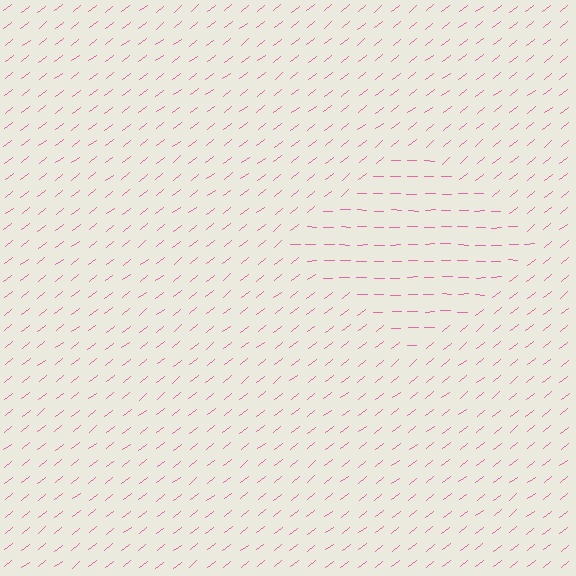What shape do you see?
I see a diamond.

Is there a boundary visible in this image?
Yes, there is a texture boundary formed by a change in line orientation.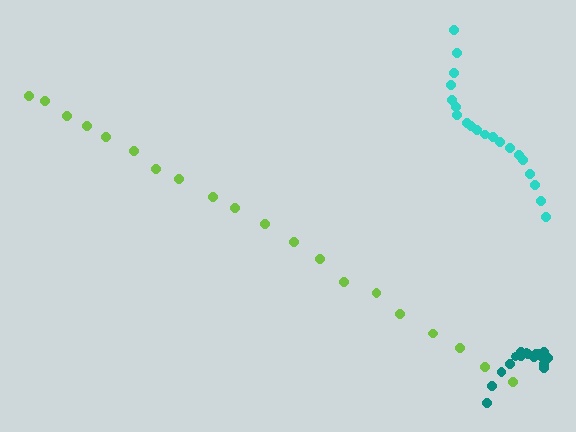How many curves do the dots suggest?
There are 3 distinct paths.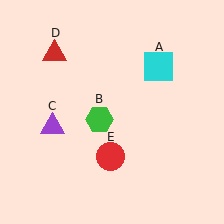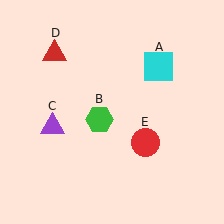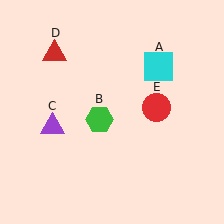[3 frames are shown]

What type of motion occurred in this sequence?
The red circle (object E) rotated counterclockwise around the center of the scene.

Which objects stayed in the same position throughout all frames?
Cyan square (object A) and green hexagon (object B) and purple triangle (object C) and red triangle (object D) remained stationary.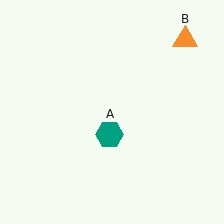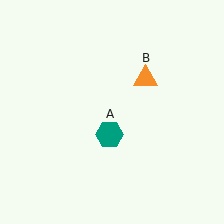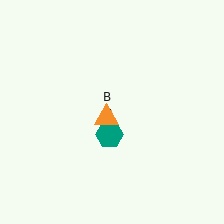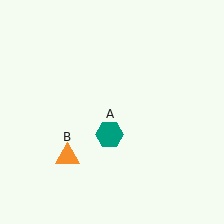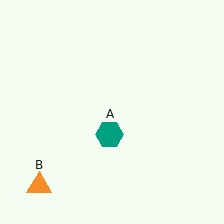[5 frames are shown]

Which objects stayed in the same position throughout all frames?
Teal hexagon (object A) remained stationary.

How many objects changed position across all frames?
1 object changed position: orange triangle (object B).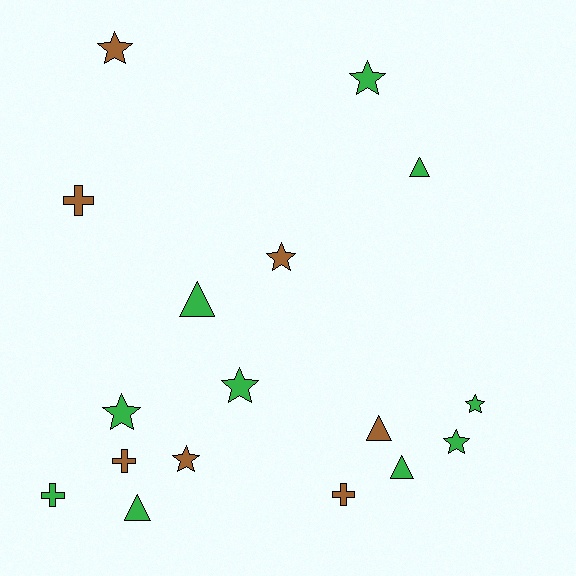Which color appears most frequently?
Green, with 10 objects.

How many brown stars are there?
There are 3 brown stars.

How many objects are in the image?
There are 17 objects.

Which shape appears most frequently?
Star, with 8 objects.